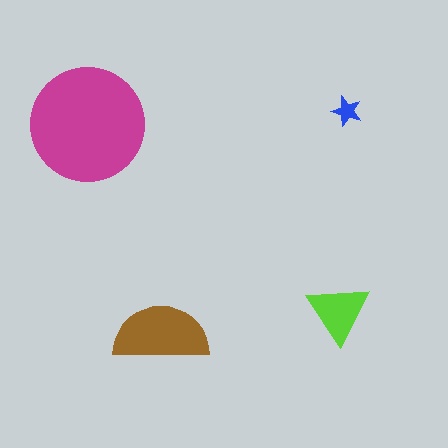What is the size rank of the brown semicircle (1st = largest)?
2nd.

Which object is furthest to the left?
The magenta circle is leftmost.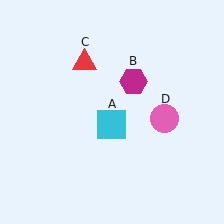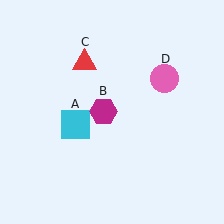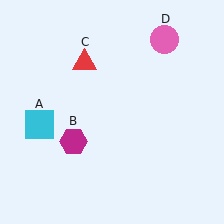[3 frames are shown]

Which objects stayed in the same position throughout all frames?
Red triangle (object C) remained stationary.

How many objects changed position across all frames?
3 objects changed position: cyan square (object A), magenta hexagon (object B), pink circle (object D).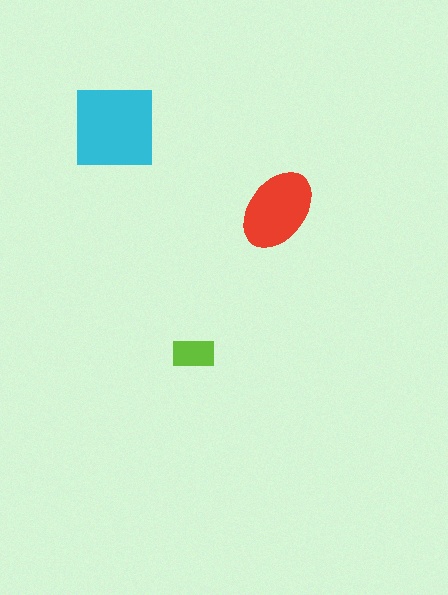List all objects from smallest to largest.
The lime rectangle, the red ellipse, the cyan square.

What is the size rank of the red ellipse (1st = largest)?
2nd.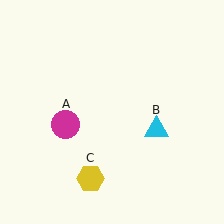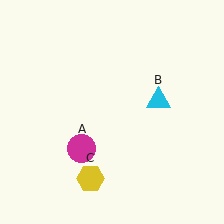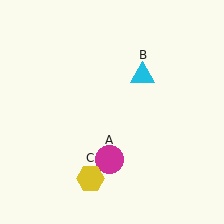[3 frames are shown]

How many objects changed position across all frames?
2 objects changed position: magenta circle (object A), cyan triangle (object B).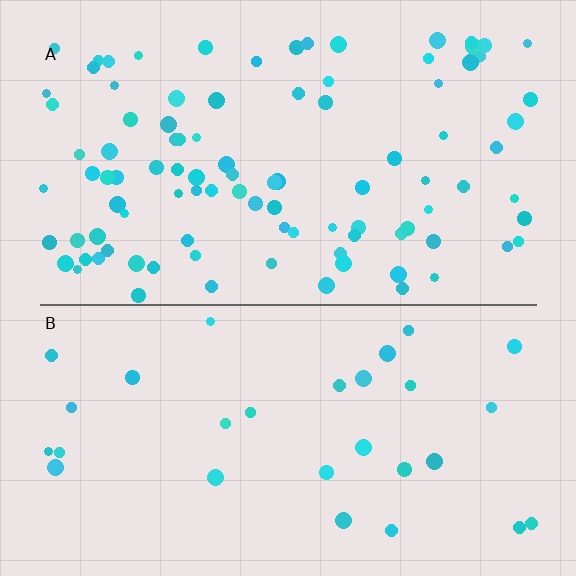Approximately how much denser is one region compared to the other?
Approximately 3.4× — region A over region B.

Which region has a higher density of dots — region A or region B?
A (the top).